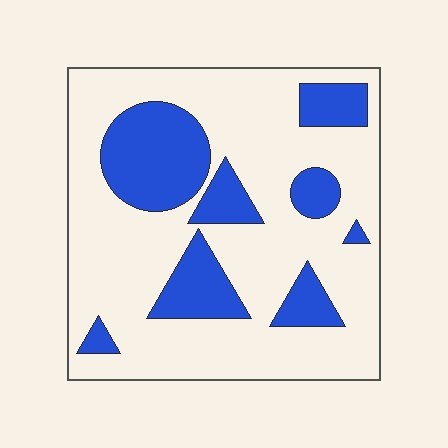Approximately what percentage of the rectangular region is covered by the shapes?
Approximately 25%.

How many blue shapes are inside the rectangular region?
8.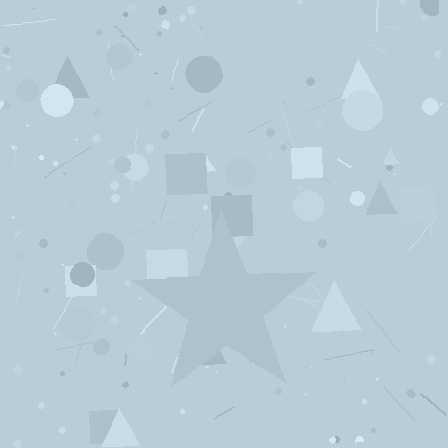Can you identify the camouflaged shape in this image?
The camouflaged shape is a star.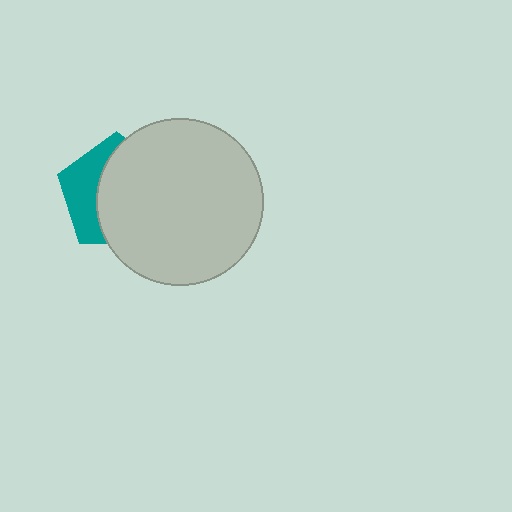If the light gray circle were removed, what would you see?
You would see the complete teal pentagon.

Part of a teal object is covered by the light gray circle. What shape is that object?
It is a pentagon.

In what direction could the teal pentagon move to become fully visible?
The teal pentagon could move left. That would shift it out from behind the light gray circle entirely.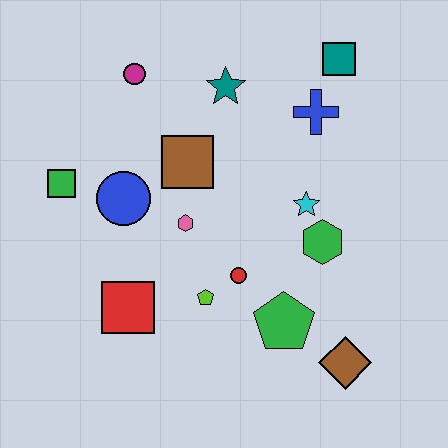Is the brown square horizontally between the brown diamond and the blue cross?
No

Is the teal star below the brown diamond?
No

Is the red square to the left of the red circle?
Yes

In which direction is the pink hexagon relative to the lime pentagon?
The pink hexagon is above the lime pentagon.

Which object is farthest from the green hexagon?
The green square is farthest from the green hexagon.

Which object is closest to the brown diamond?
The green pentagon is closest to the brown diamond.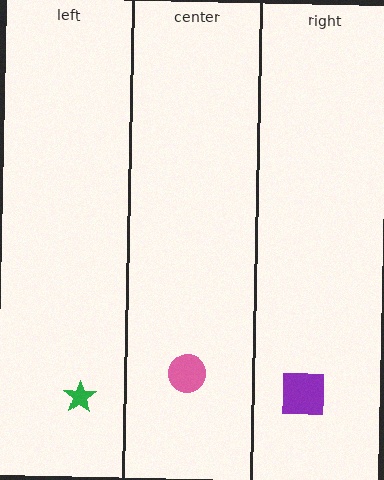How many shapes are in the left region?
1.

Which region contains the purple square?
The right region.